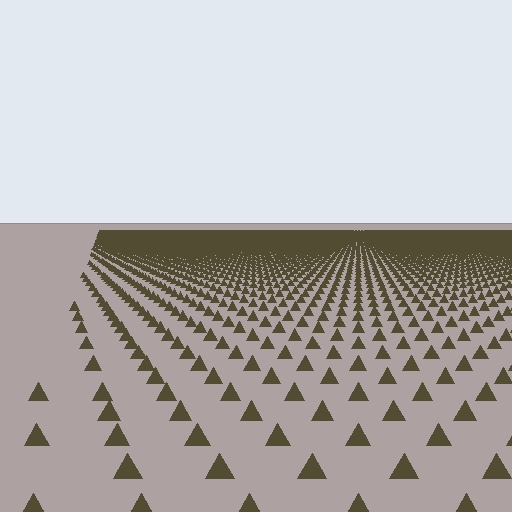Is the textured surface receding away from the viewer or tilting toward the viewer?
The surface is receding away from the viewer. Texture elements get smaller and denser toward the top.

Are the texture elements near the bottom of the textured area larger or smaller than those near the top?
Larger. Near the bottom, elements are closer to the viewer and appear at a bigger on-screen size.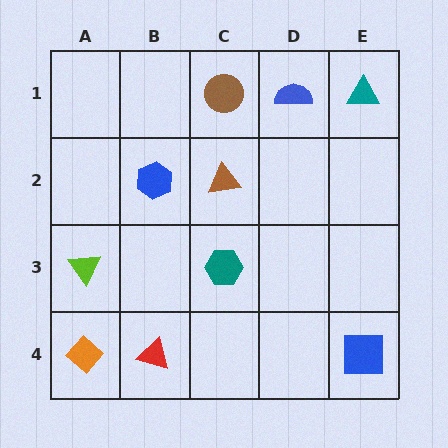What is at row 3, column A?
A lime triangle.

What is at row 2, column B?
A blue hexagon.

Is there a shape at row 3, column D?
No, that cell is empty.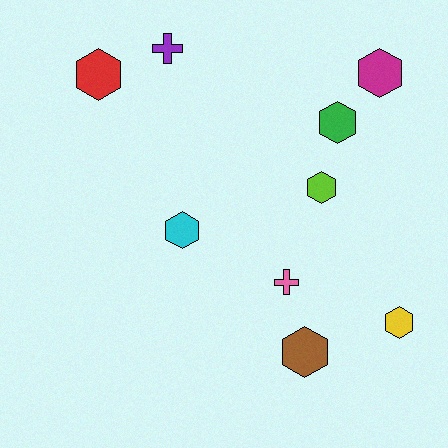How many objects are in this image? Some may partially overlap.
There are 9 objects.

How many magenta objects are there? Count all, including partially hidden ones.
There is 1 magenta object.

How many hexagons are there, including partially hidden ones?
There are 7 hexagons.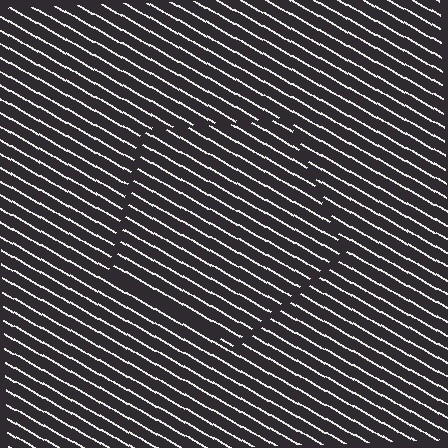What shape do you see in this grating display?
An illusory pentagon. The interior of the shape contains the same grating, shifted by half a period — the contour is defined by the phase discontinuity where line-ends from the inner and outer gratings abut.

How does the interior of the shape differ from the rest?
The interior of the shape contains the same grating, shifted by half a period — the contour is defined by the phase discontinuity where line-ends from the inner and outer gratings abut.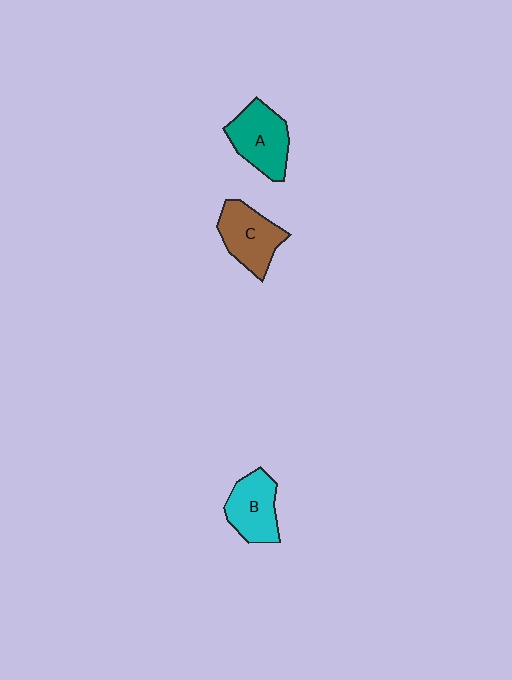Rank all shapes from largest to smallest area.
From largest to smallest: A (teal), C (brown), B (cyan).